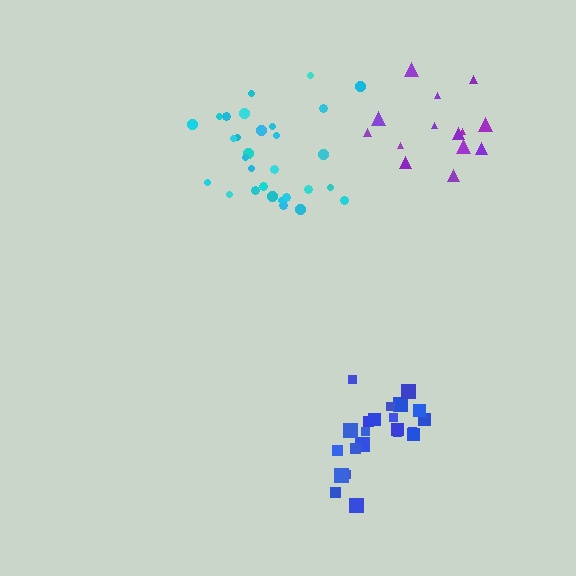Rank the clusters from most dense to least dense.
blue, cyan, purple.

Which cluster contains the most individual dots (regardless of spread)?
Cyan (30).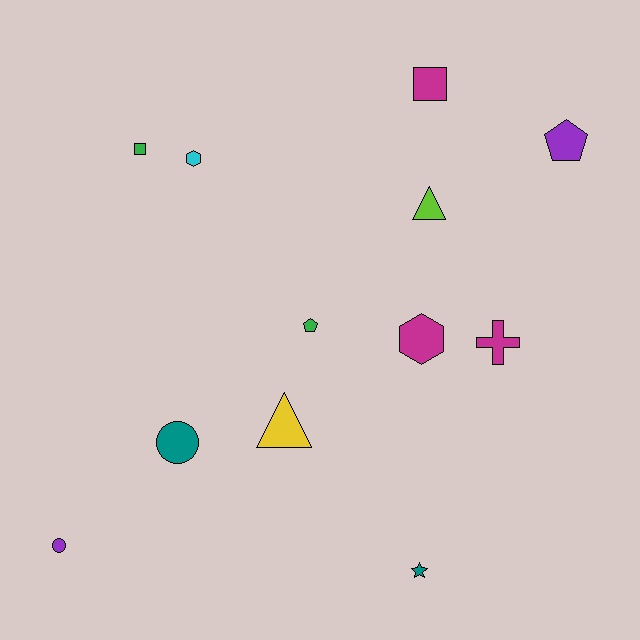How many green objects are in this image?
There are 2 green objects.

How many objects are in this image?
There are 12 objects.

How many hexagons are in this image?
There are 2 hexagons.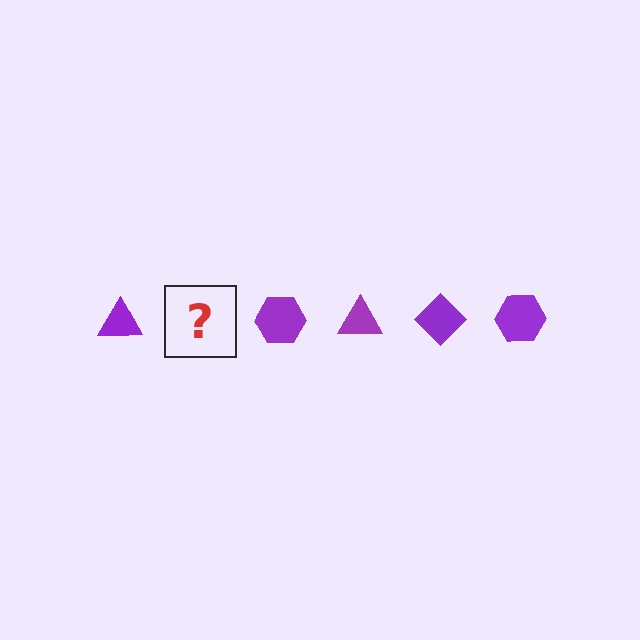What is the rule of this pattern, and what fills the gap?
The rule is that the pattern cycles through triangle, diamond, hexagon shapes in purple. The gap should be filled with a purple diamond.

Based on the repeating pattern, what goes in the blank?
The blank should be a purple diamond.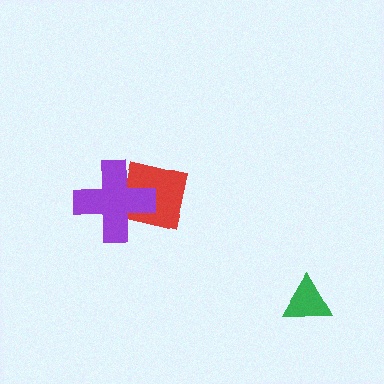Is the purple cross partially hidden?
No, no other shape covers it.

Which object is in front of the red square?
The purple cross is in front of the red square.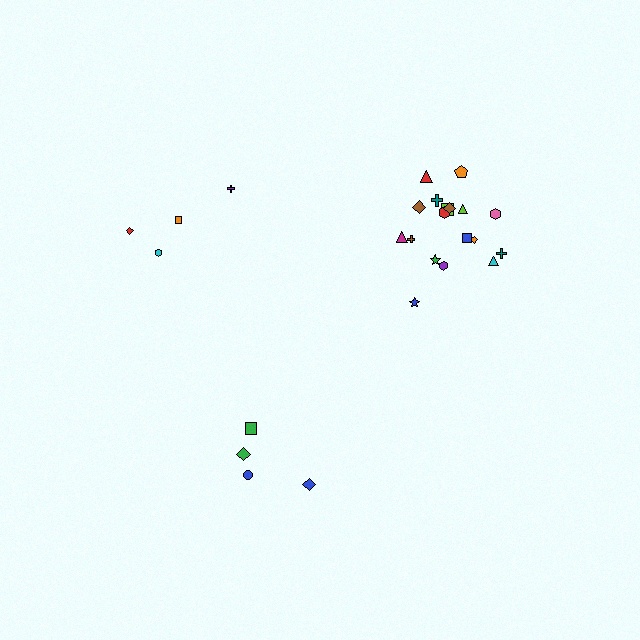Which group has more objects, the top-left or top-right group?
The top-right group.